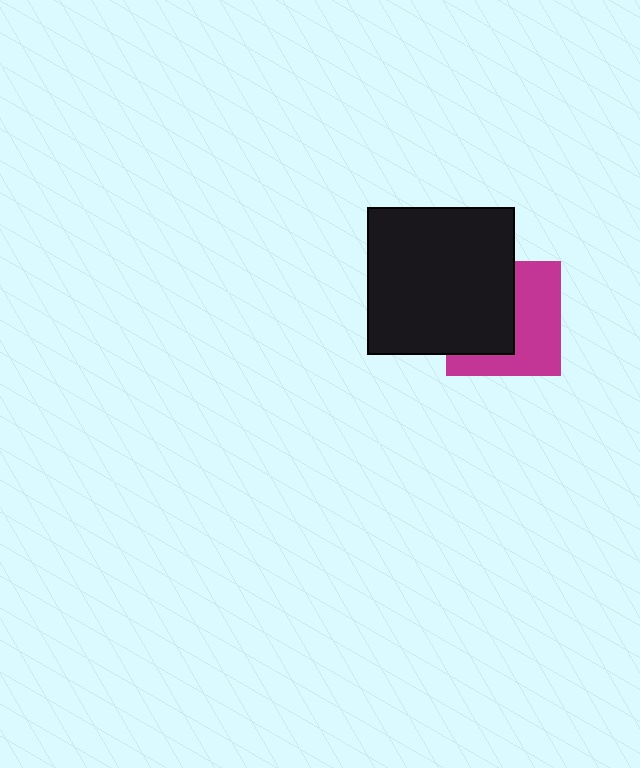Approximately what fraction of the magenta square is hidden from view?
Roughly 50% of the magenta square is hidden behind the black square.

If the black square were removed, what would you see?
You would see the complete magenta square.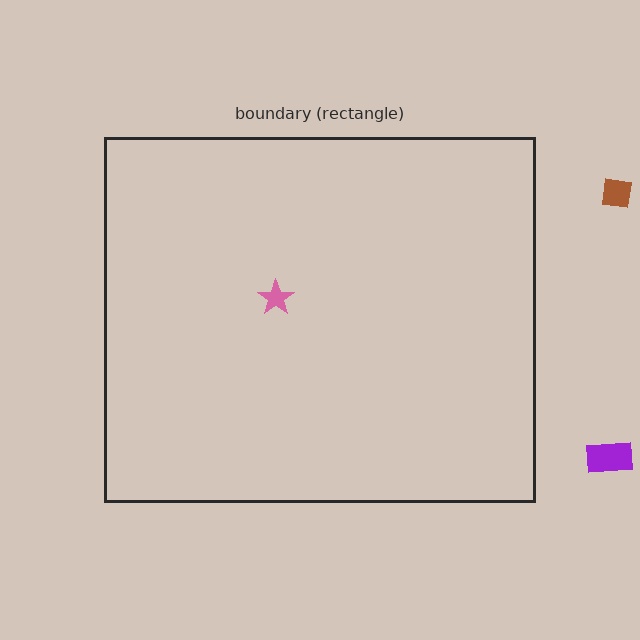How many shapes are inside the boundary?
1 inside, 2 outside.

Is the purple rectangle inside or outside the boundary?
Outside.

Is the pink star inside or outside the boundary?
Inside.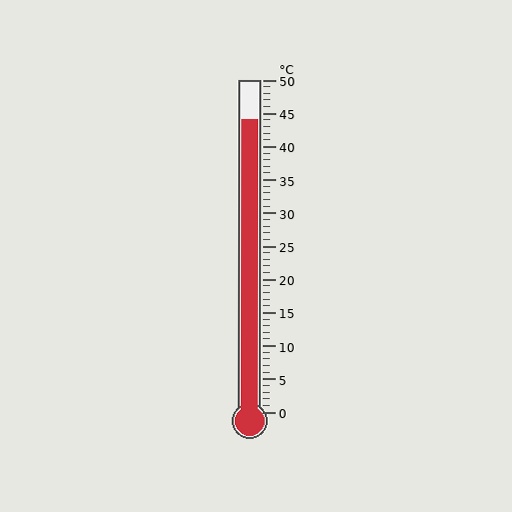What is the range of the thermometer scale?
The thermometer scale ranges from 0°C to 50°C.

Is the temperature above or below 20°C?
The temperature is above 20°C.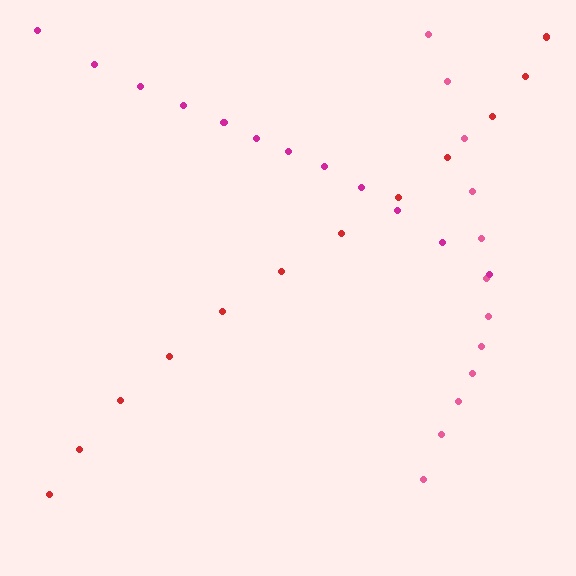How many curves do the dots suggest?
There are 3 distinct paths.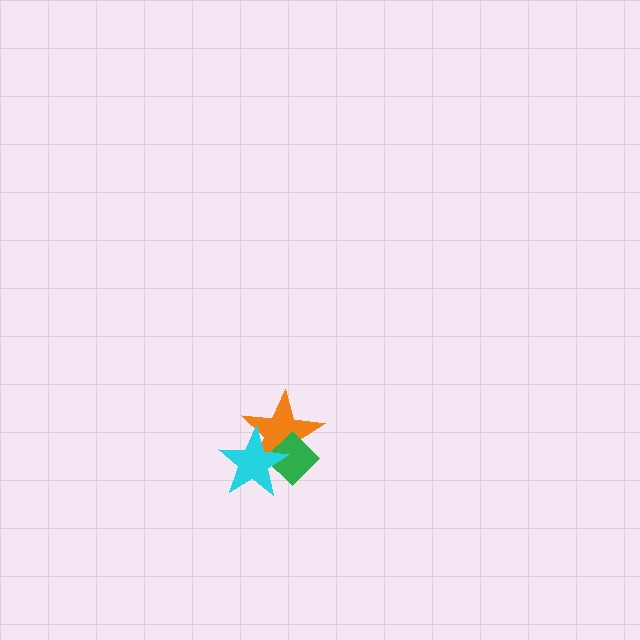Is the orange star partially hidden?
Yes, it is partially covered by another shape.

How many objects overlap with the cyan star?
2 objects overlap with the cyan star.